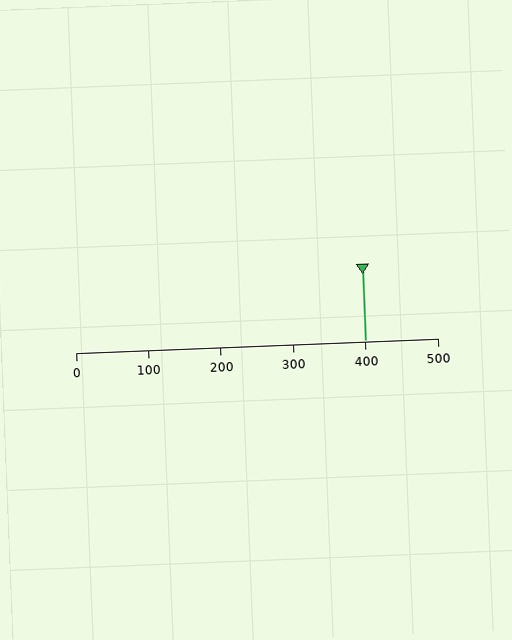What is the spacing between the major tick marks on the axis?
The major ticks are spaced 100 apart.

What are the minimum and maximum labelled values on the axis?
The axis runs from 0 to 500.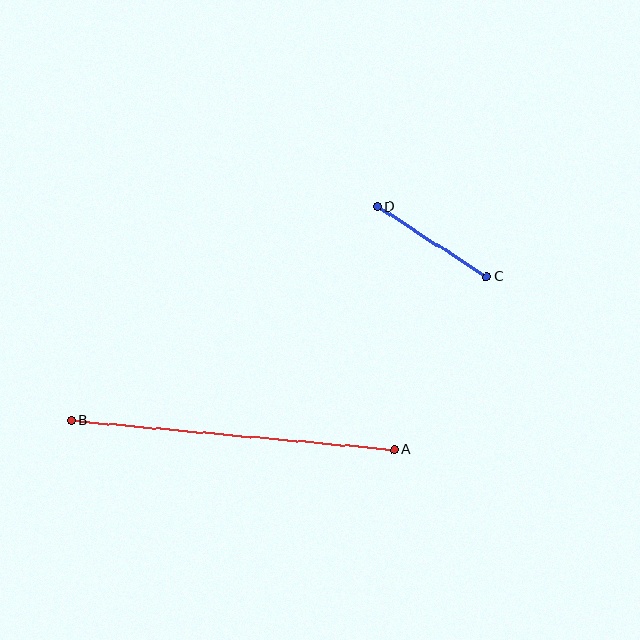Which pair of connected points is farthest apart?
Points A and B are farthest apart.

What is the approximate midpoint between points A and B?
The midpoint is at approximately (233, 435) pixels.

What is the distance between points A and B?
The distance is approximately 324 pixels.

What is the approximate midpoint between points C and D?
The midpoint is at approximately (432, 242) pixels.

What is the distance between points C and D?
The distance is approximately 131 pixels.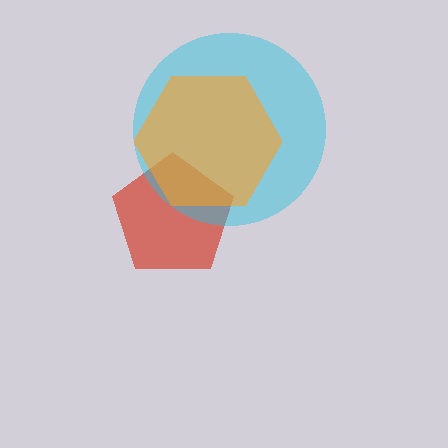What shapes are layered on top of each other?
The layered shapes are: a red pentagon, a cyan circle, an orange hexagon.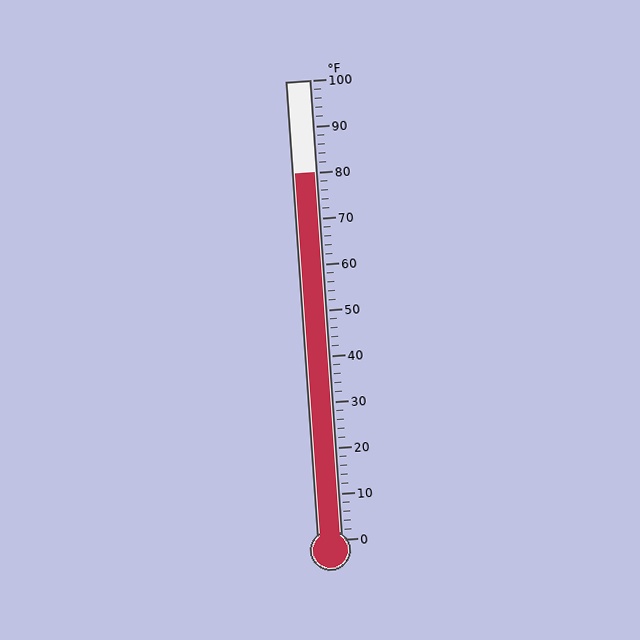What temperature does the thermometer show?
The thermometer shows approximately 80°F.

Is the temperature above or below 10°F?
The temperature is above 10°F.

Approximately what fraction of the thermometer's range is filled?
The thermometer is filled to approximately 80% of its range.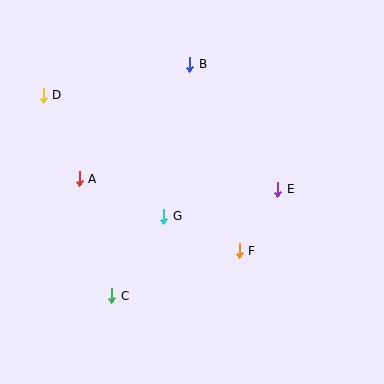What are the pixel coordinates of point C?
Point C is at (112, 296).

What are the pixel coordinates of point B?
Point B is at (190, 64).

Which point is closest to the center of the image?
Point G at (164, 216) is closest to the center.